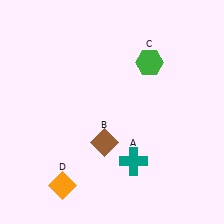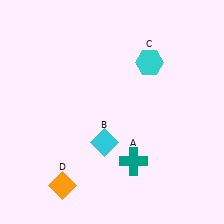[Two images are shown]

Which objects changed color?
B changed from brown to cyan. C changed from green to cyan.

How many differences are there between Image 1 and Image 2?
There are 2 differences between the two images.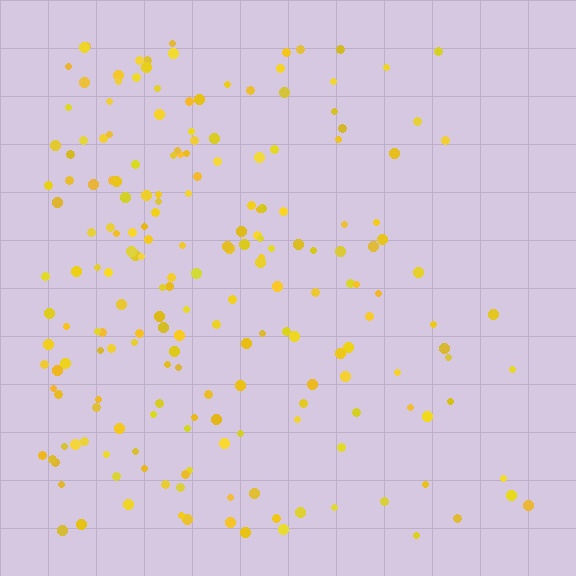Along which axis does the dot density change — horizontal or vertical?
Horizontal.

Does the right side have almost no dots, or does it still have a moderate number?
Still a moderate number, just noticeably fewer than the left.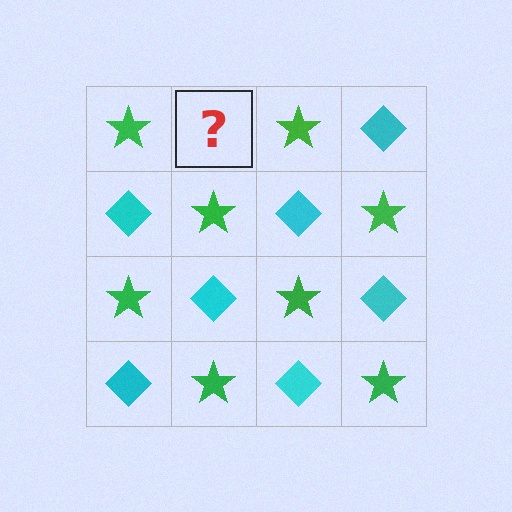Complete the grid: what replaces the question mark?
The question mark should be replaced with a cyan diamond.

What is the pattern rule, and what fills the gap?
The rule is that it alternates green star and cyan diamond in a checkerboard pattern. The gap should be filled with a cyan diamond.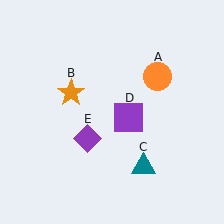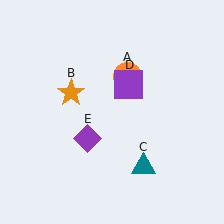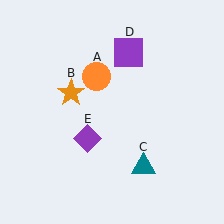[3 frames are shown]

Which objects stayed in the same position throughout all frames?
Orange star (object B) and teal triangle (object C) and purple diamond (object E) remained stationary.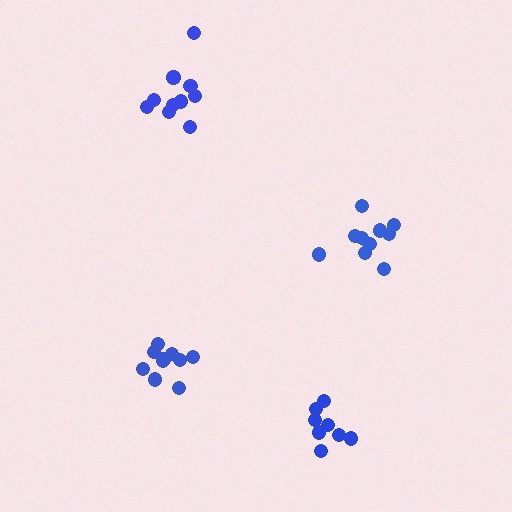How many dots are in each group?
Group 1: 10 dots, Group 2: 8 dots, Group 3: 10 dots, Group 4: 11 dots (39 total).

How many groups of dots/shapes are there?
There are 4 groups.